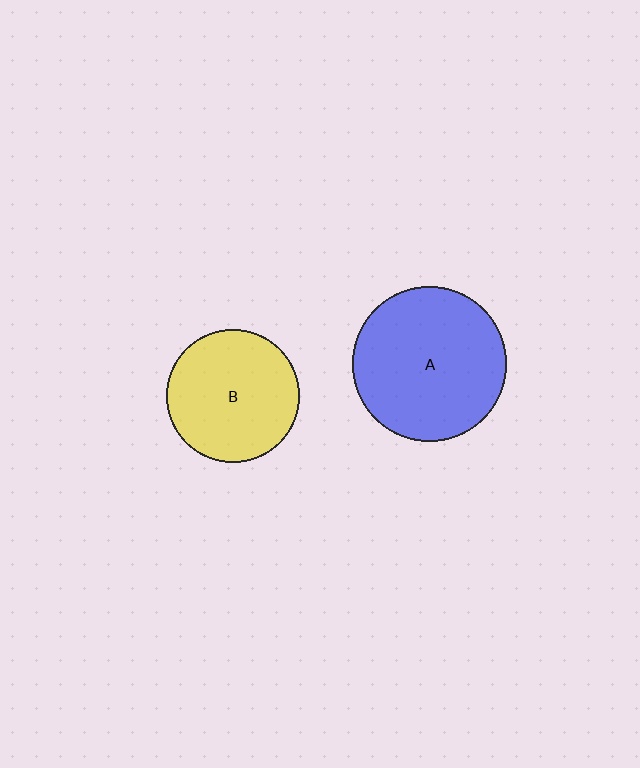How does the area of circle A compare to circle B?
Approximately 1.3 times.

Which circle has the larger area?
Circle A (blue).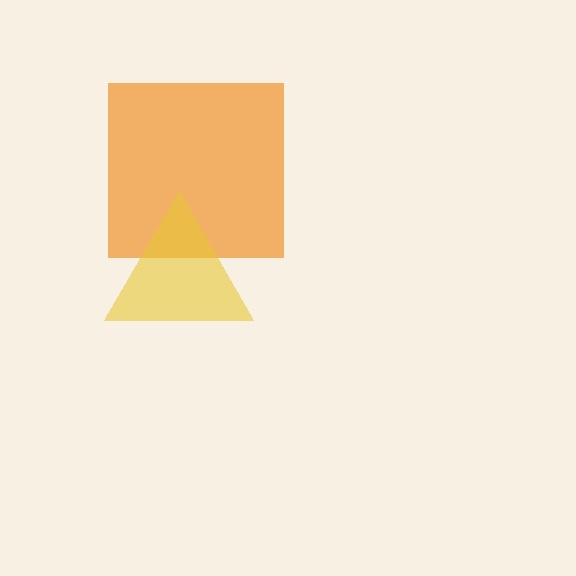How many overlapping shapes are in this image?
There are 2 overlapping shapes in the image.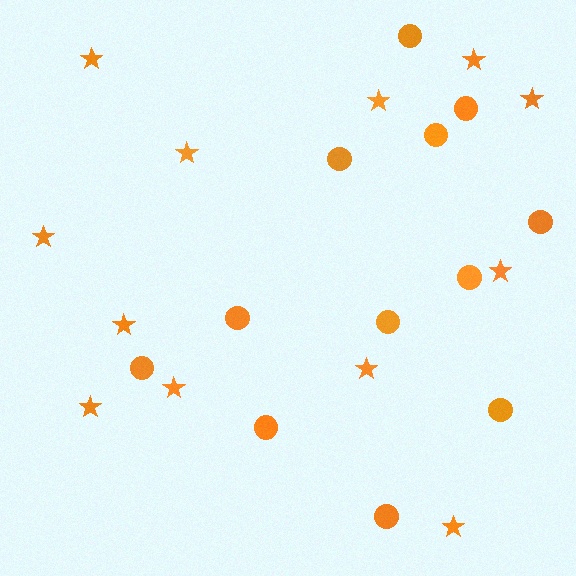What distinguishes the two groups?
There are 2 groups: one group of circles (12) and one group of stars (12).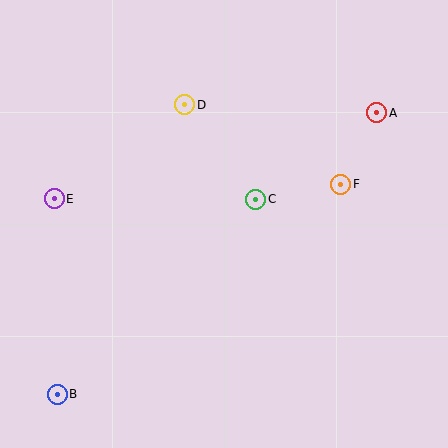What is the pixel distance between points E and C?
The distance between E and C is 201 pixels.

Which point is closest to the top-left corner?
Point E is closest to the top-left corner.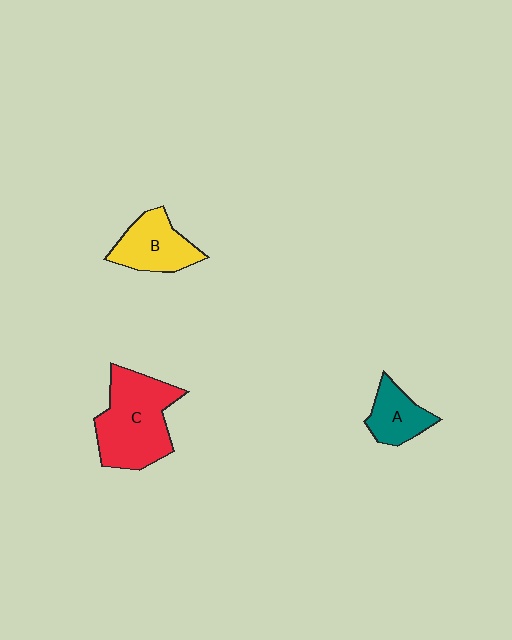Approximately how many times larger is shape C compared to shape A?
Approximately 2.2 times.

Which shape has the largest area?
Shape C (red).